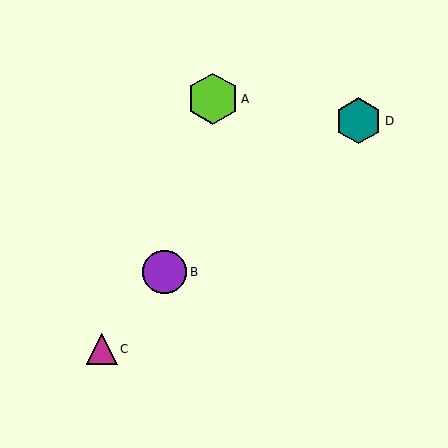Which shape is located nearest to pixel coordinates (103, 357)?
The magenta triangle (labeled C) at (102, 349) is nearest to that location.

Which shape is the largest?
The lime hexagon (labeled A) is the largest.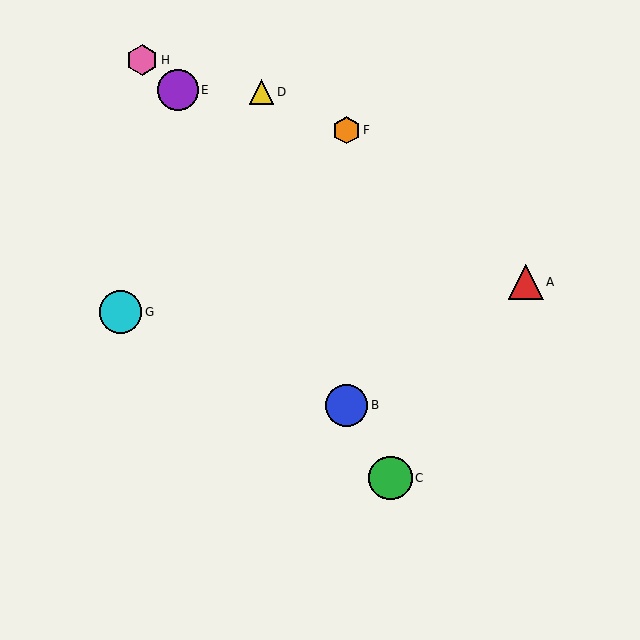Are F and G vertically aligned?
No, F is at x≈347 and G is at x≈121.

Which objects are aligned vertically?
Objects B, F are aligned vertically.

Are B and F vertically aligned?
Yes, both are at x≈347.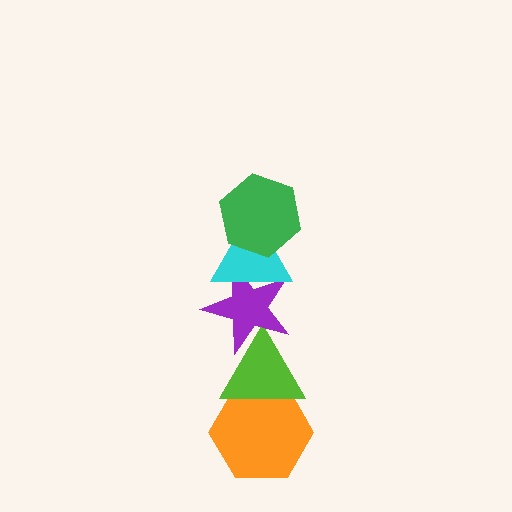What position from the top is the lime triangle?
The lime triangle is 4th from the top.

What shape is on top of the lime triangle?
The purple star is on top of the lime triangle.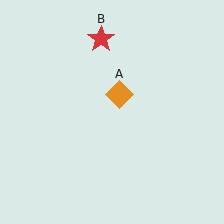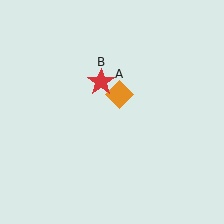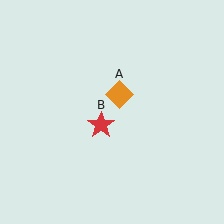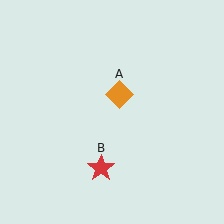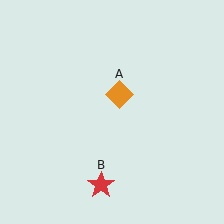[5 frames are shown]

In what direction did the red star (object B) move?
The red star (object B) moved down.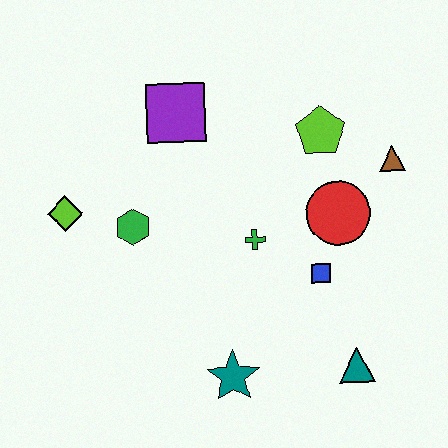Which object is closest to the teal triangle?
The blue square is closest to the teal triangle.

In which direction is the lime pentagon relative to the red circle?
The lime pentagon is above the red circle.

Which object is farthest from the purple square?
The teal triangle is farthest from the purple square.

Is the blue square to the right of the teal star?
Yes